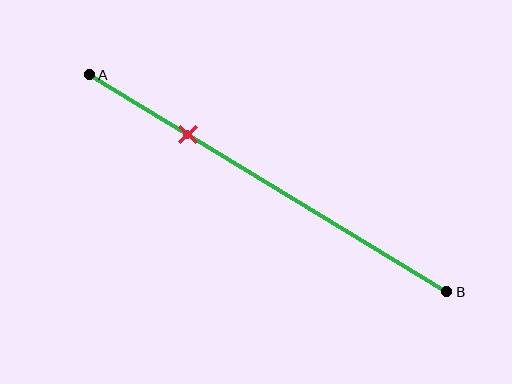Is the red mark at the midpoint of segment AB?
No, the mark is at about 30% from A, not at the 50% midpoint.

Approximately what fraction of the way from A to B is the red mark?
The red mark is approximately 30% of the way from A to B.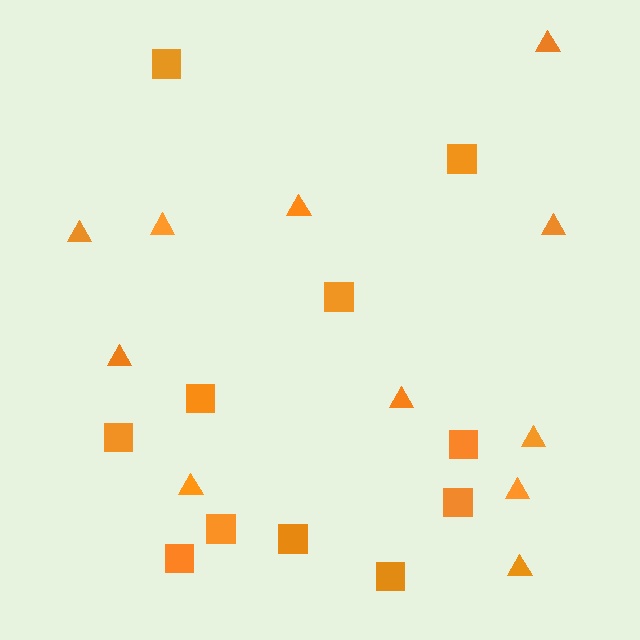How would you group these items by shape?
There are 2 groups: one group of squares (11) and one group of triangles (11).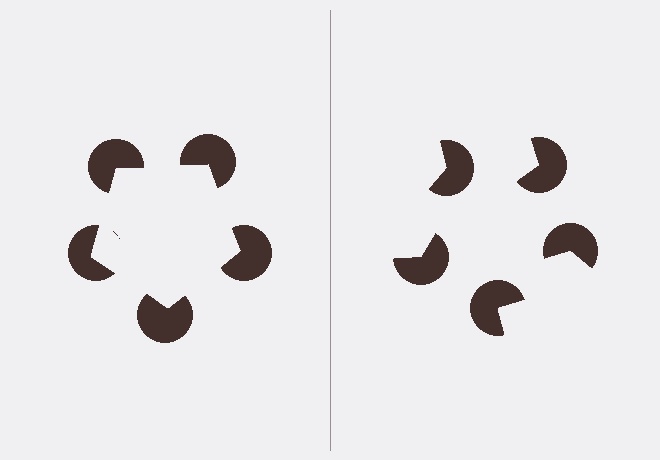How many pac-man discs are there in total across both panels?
10 — 5 on each side.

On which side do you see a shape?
An illusory pentagon appears on the left side. On the right side the wedge cuts are rotated, so no coherent shape forms.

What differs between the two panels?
The pac-man discs are positioned identically on both sides; only the wedge orientations differ. On the left they align to a pentagon; on the right they are misaligned.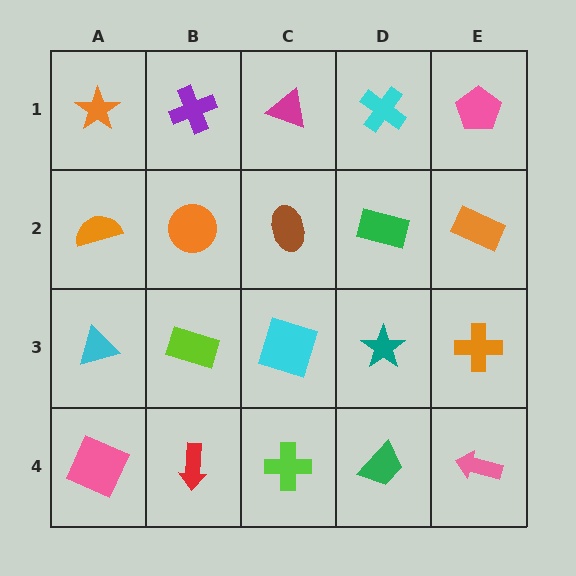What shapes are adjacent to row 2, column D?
A cyan cross (row 1, column D), a teal star (row 3, column D), a brown ellipse (row 2, column C), an orange rectangle (row 2, column E).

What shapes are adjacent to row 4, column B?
A lime rectangle (row 3, column B), a pink square (row 4, column A), a lime cross (row 4, column C).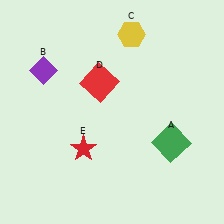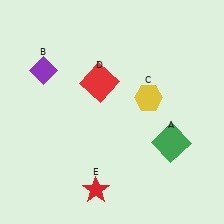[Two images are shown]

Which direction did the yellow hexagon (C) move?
The yellow hexagon (C) moved down.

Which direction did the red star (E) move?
The red star (E) moved down.